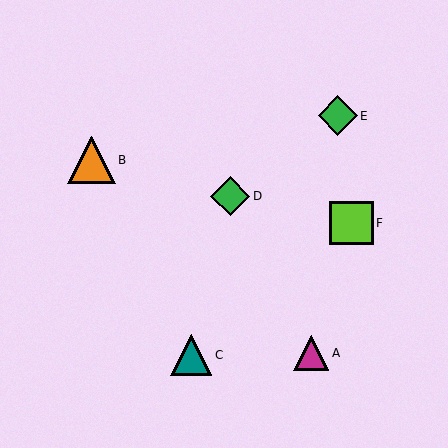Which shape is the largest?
The orange triangle (labeled B) is the largest.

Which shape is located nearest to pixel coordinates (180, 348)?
The teal triangle (labeled C) at (191, 355) is nearest to that location.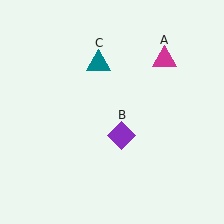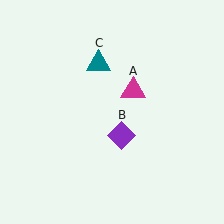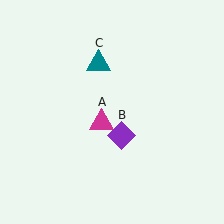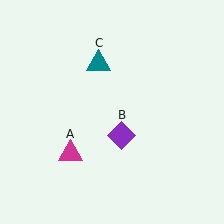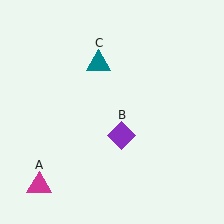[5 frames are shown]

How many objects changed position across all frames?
1 object changed position: magenta triangle (object A).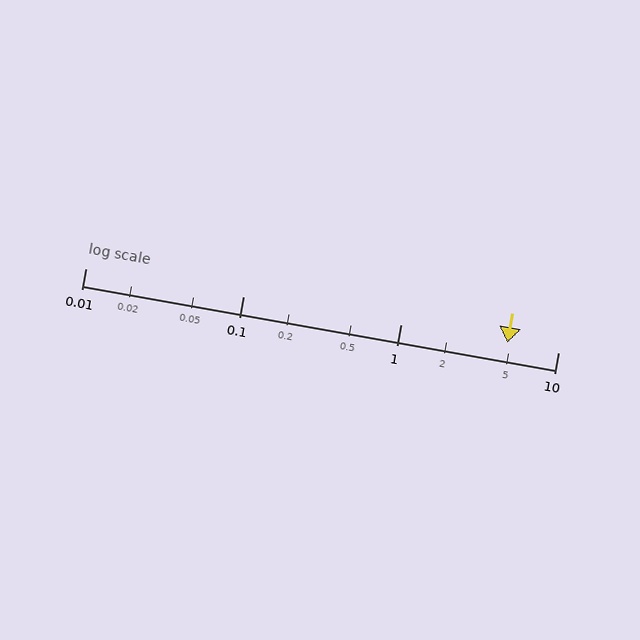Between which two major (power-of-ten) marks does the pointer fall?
The pointer is between 1 and 10.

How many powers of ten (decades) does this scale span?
The scale spans 3 decades, from 0.01 to 10.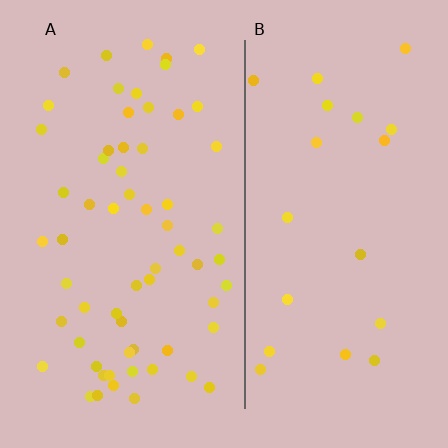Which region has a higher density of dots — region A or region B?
A (the left).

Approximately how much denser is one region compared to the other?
Approximately 3.0× — region A over region B.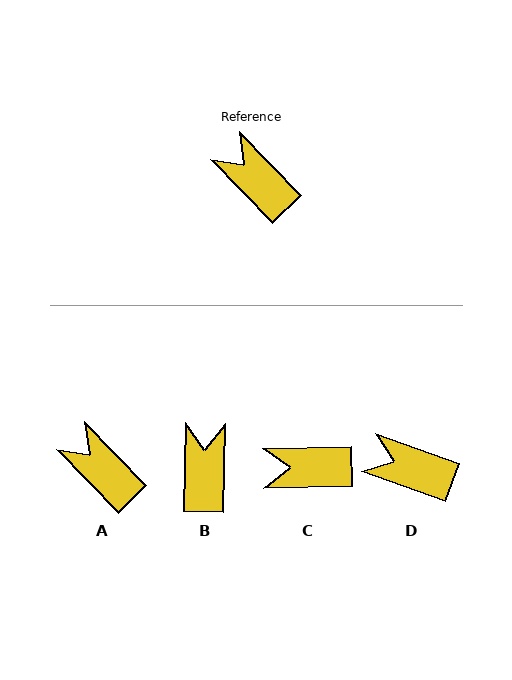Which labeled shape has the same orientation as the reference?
A.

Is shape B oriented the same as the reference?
No, it is off by about 45 degrees.